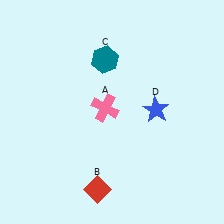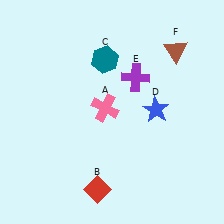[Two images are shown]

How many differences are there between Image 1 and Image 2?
There are 2 differences between the two images.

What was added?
A purple cross (E), a brown triangle (F) were added in Image 2.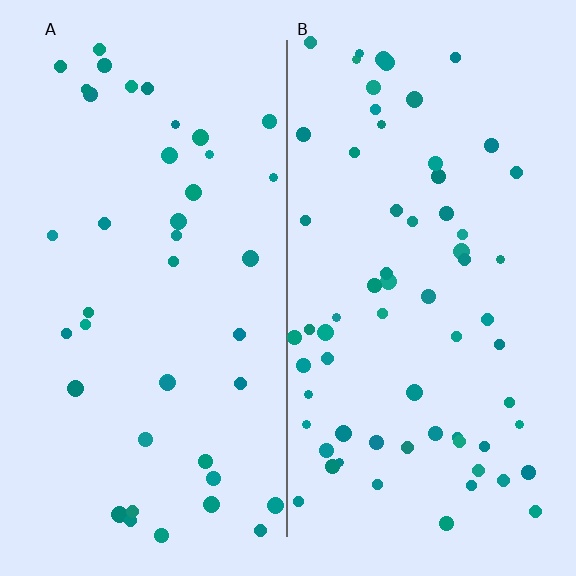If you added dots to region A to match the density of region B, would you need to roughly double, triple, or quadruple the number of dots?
Approximately double.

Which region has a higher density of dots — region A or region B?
B (the right).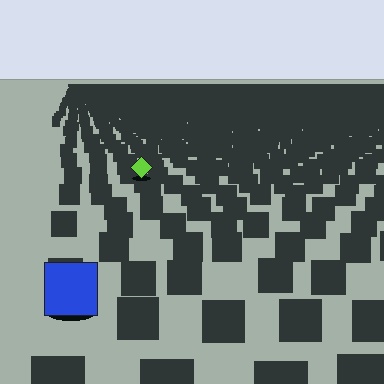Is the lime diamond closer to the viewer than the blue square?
No. The blue square is closer — you can tell from the texture gradient: the ground texture is coarser near it.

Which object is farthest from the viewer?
The lime diamond is farthest from the viewer. It appears smaller and the ground texture around it is denser.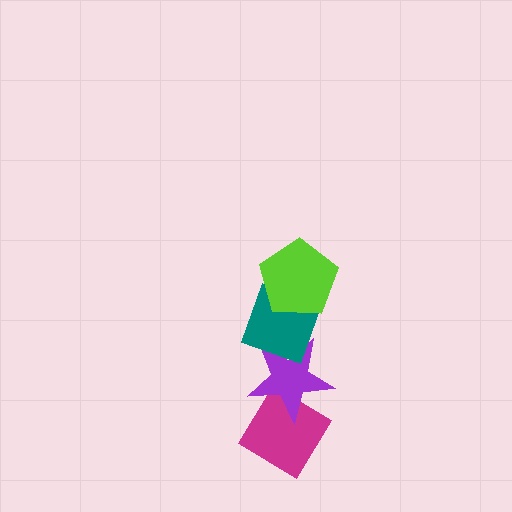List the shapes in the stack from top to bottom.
From top to bottom: the lime pentagon, the teal diamond, the purple star, the magenta diamond.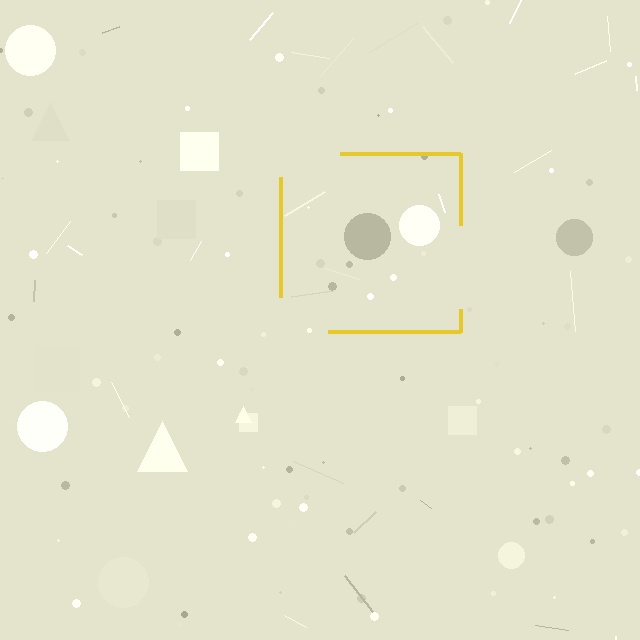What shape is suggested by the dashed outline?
The dashed outline suggests a square.